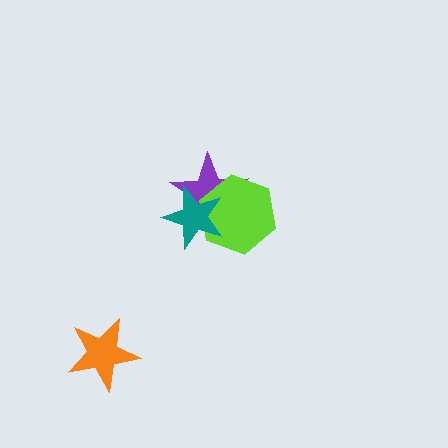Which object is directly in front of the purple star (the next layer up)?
The lime hexagon is directly in front of the purple star.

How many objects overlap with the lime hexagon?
2 objects overlap with the lime hexagon.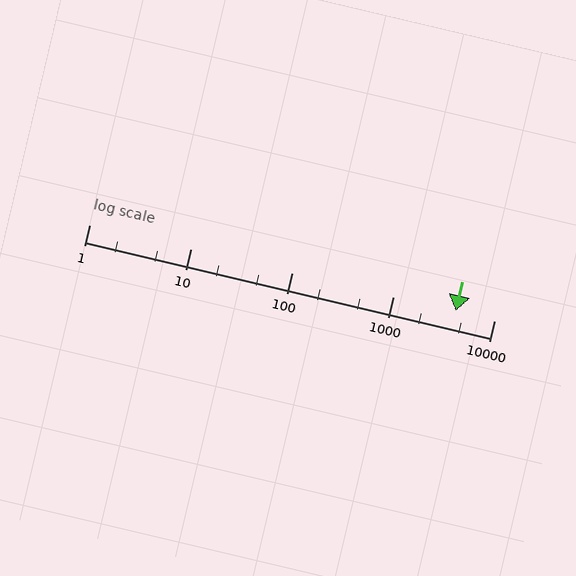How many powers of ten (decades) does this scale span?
The scale spans 4 decades, from 1 to 10000.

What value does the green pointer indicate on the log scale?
The pointer indicates approximately 4200.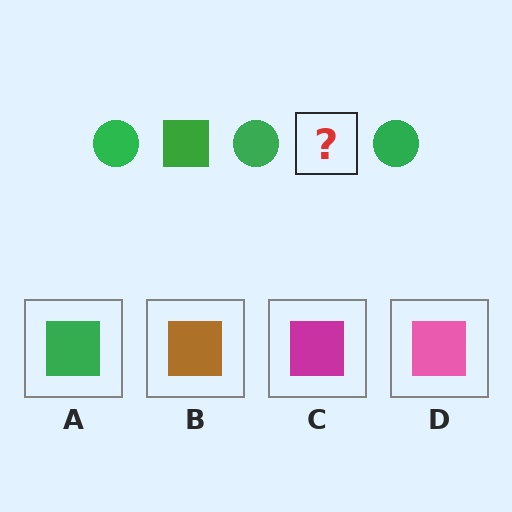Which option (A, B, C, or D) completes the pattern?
A.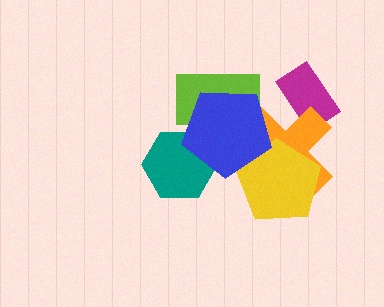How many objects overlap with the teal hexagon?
1 object overlaps with the teal hexagon.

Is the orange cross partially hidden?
Yes, it is partially covered by another shape.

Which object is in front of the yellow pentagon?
The blue pentagon is in front of the yellow pentagon.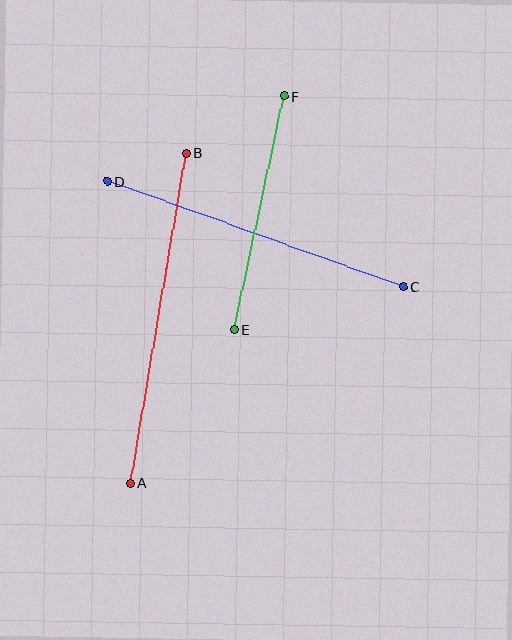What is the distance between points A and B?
The distance is approximately 335 pixels.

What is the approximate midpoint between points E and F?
The midpoint is at approximately (259, 213) pixels.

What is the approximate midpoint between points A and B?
The midpoint is at approximately (158, 318) pixels.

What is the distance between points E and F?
The distance is approximately 239 pixels.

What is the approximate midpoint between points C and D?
The midpoint is at approximately (255, 234) pixels.